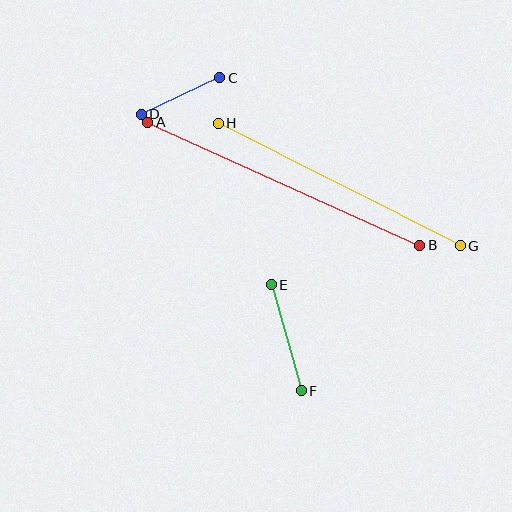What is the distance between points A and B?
The distance is approximately 298 pixels.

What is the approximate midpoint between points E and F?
The midpoint is at approximately (286, 338) pixels.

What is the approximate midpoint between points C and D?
The midpoint is at approximately (180, 96) pixels.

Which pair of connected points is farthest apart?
Points A and B are farthest apart.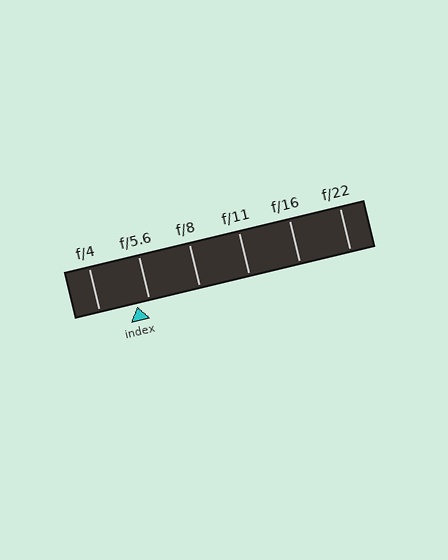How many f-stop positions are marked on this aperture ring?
There are 6 f-stop positions marked.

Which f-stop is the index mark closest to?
The index mark is closest to f/5.6.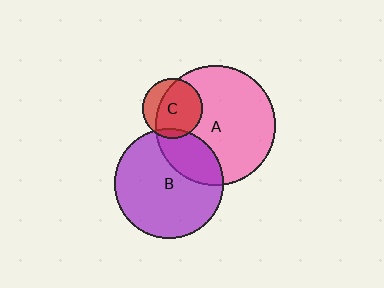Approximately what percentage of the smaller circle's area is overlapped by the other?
Approximately 10%.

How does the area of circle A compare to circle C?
Approximately 4.0 times.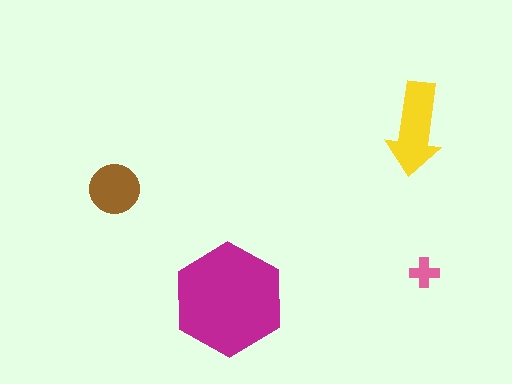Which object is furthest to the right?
The pink cross is rightmost.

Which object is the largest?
The magenta hexagon.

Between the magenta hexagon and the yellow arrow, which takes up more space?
The magenta hexagon.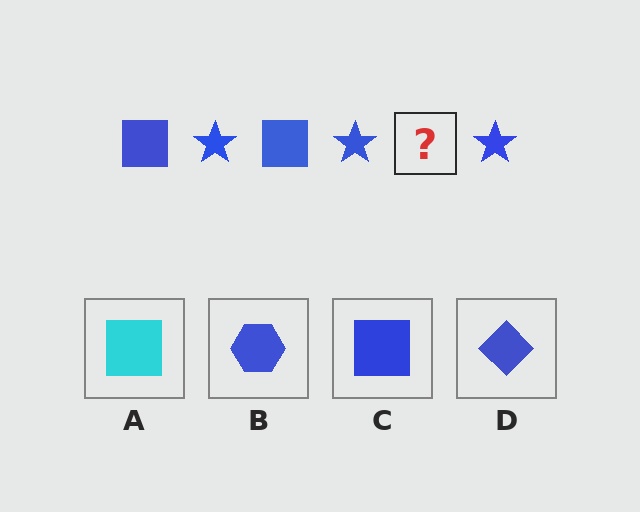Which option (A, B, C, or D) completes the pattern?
C.